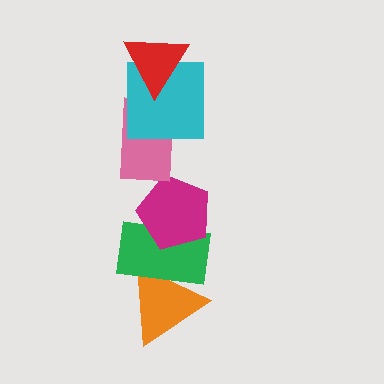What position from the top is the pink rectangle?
The pink rectangle is 3rd from the top.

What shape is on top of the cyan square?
The red triangle is on top of the cyan square.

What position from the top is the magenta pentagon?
The magenta pentagon is 4th from the top.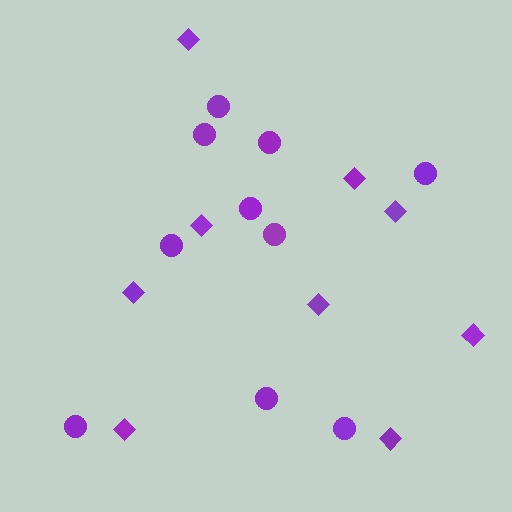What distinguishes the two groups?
There are 2 groups: one group of diamonds (9) and one group of circles (10).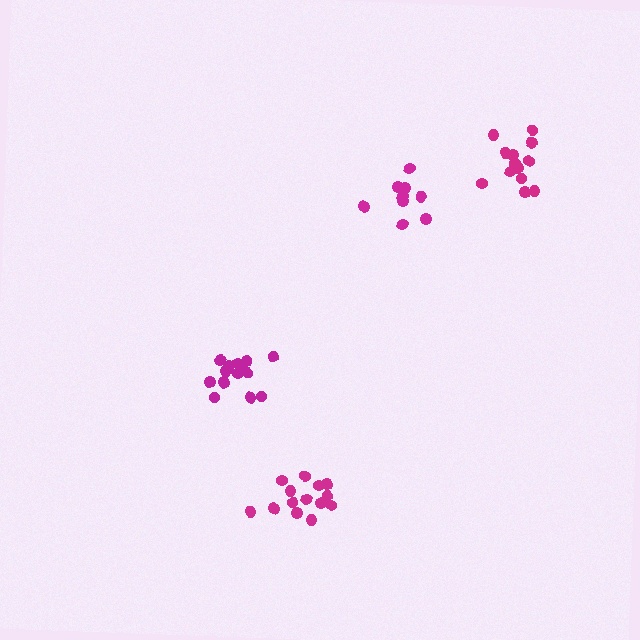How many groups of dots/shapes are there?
There are 4 groups.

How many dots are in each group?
Group 1: 13 dots, Group 2: 14 dots, Group 3: 9 dots, Group 4: 15 dots (51 total).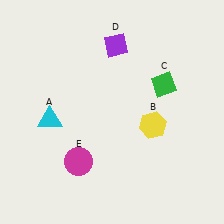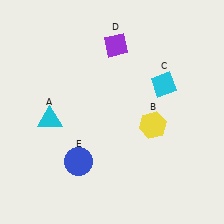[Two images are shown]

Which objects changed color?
C changed from green to cyan. E changed from magenta to blue.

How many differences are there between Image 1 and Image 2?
There are 2 differences between the two images.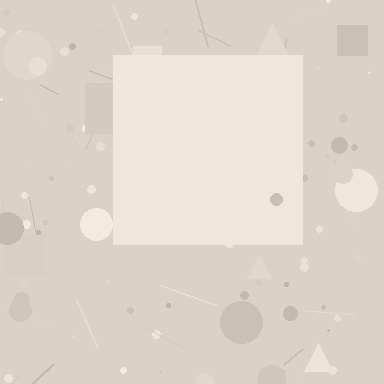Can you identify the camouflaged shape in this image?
The camouflaged shape is a square.